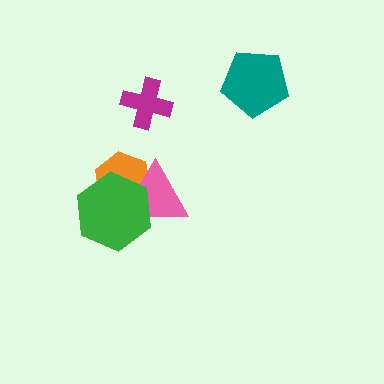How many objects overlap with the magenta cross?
0 objects overlap with the magenta cross.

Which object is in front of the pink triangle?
The green hexagon is in front of the pink triangle.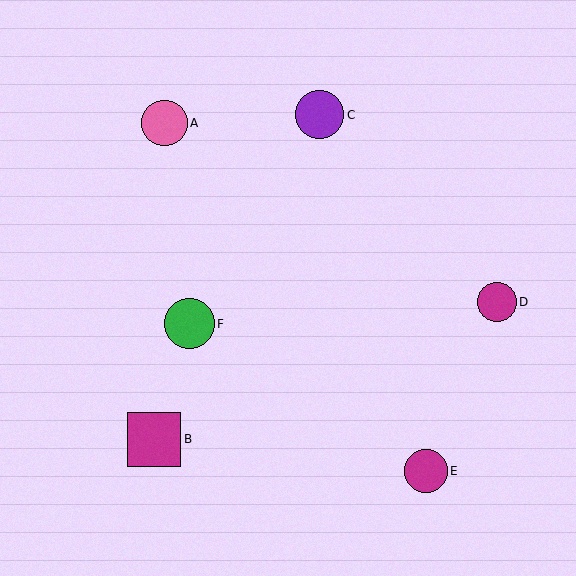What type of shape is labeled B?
Shape B is a magenta square.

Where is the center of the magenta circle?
The center of the magenta circle is at (497, 302).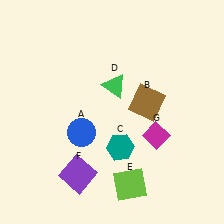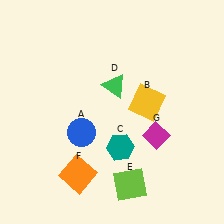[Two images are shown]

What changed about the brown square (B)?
In Image 1, B is brown. In Image 2, it changed to yellow.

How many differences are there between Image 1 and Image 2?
There are 2 differences between the two images.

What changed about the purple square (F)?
In Image 1, F is purple. In Image 2, it changed to orange.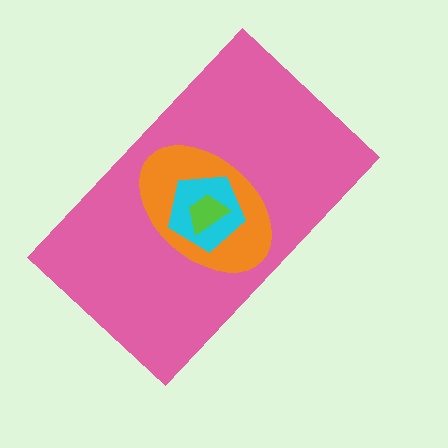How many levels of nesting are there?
4.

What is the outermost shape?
The pink rectangle.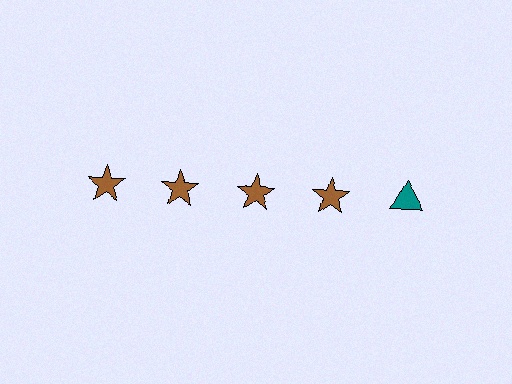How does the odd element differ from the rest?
It differs in both color (teal instead of brown) and shape (triangle instead of star).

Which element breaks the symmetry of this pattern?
The teal triangle in the top row, rightmost column breaks the symmetry. All other shapes are brown stars.